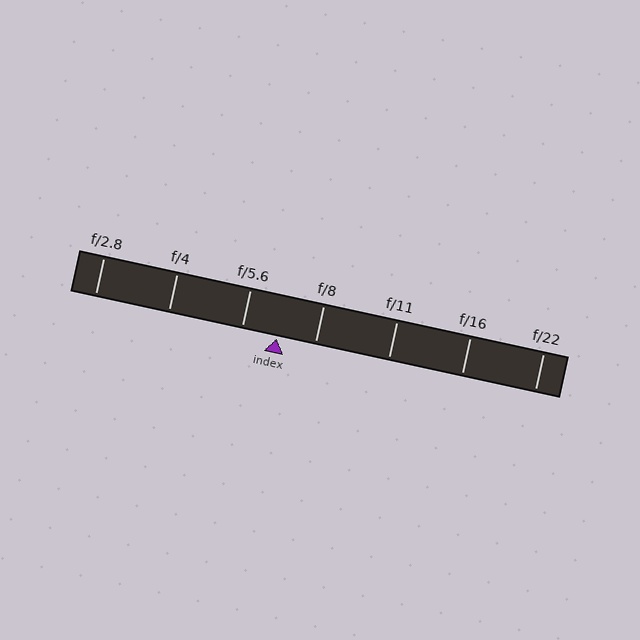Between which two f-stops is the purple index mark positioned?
The index mark is between f/5.6 and f/8.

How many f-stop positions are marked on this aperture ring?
There are 7 f-stop positions marked.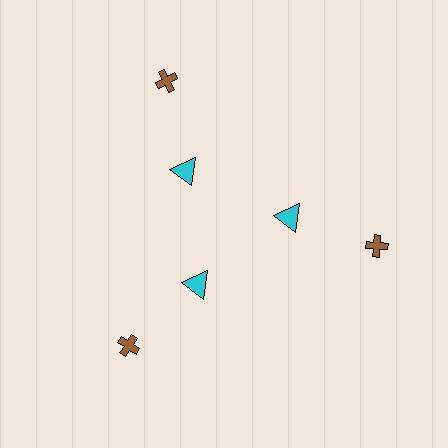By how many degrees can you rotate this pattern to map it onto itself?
The pattern maps onto itself every 120 degrees of rotation.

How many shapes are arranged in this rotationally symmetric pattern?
There are 6 shapes, arranged in 3 groups of 2.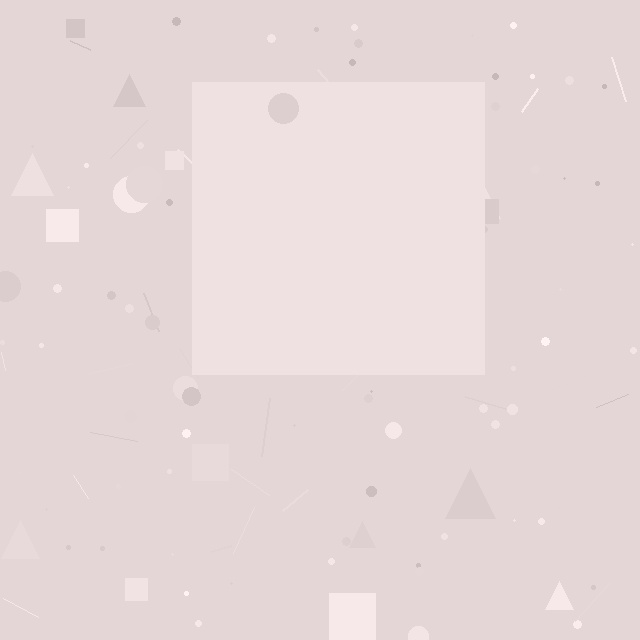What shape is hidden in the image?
A square is hidden in the image.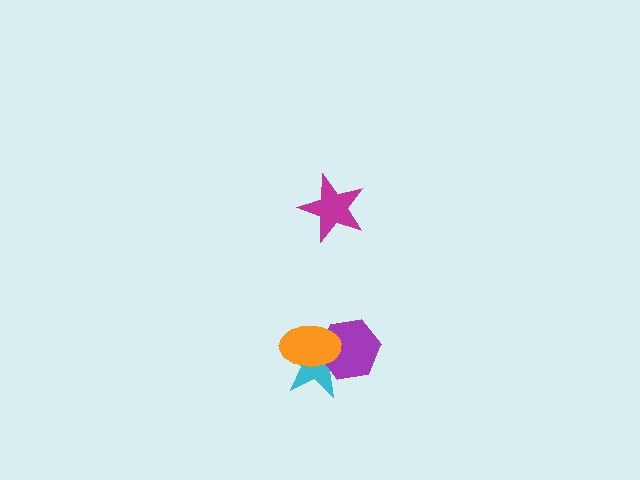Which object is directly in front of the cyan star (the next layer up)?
The purple hexagon is directly in front of the cyan star.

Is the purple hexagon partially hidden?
Yes, it is partially covered by another shape.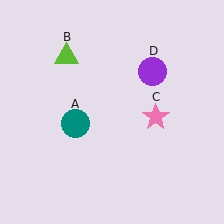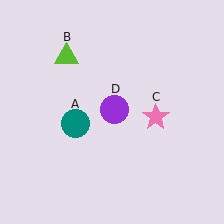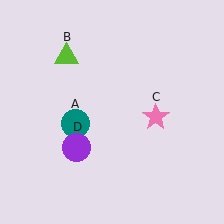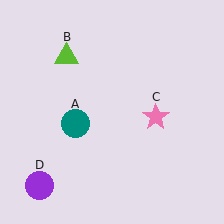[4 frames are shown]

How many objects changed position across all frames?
1 object changed position: purple circle (object D).